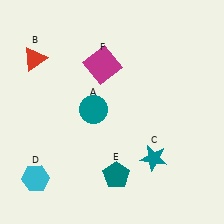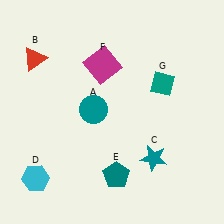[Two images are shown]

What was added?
A teal diamond (G) was added in Image 2.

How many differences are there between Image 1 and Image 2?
There is 1 difference between the two images.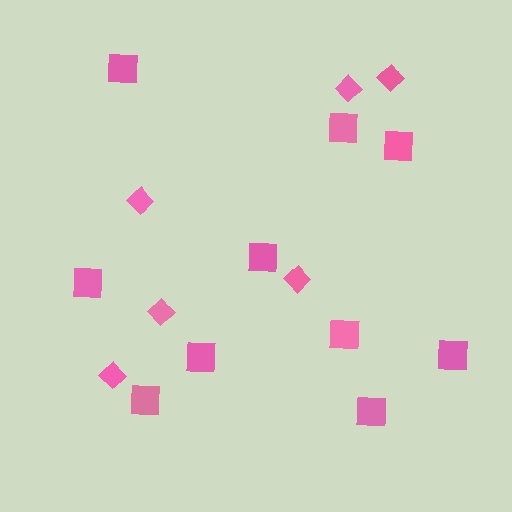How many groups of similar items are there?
There are 2 groups: one group of diamonds (6) and one group of squares (10).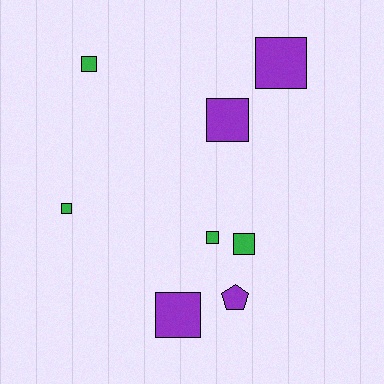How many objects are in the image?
There are 8 objects.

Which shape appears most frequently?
Square, with 7 objects.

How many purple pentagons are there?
There is 1 purple pentagon.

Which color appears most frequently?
Purple, with 4 objects.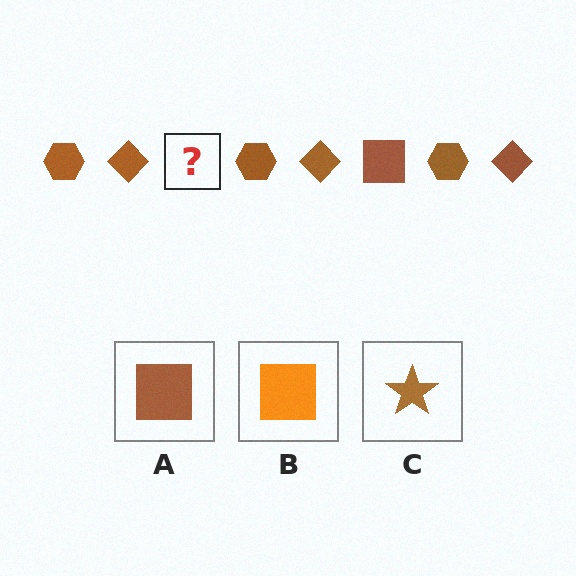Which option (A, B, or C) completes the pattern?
A.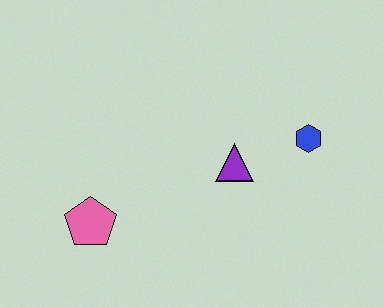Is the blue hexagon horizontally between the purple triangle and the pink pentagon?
No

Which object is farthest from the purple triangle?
The pink pentagon is farthest from the purple triangle.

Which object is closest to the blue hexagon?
The purple triangle is closest to the blue hexagon.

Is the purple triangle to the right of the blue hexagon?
No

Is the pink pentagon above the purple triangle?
No